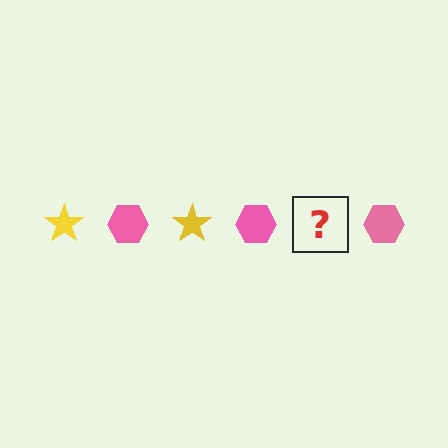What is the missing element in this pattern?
The missing element is a yellow star.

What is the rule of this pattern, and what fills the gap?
The rule is that the pattern alternates between yellow star and pink hexagon. The gap should be filled with a yellow star.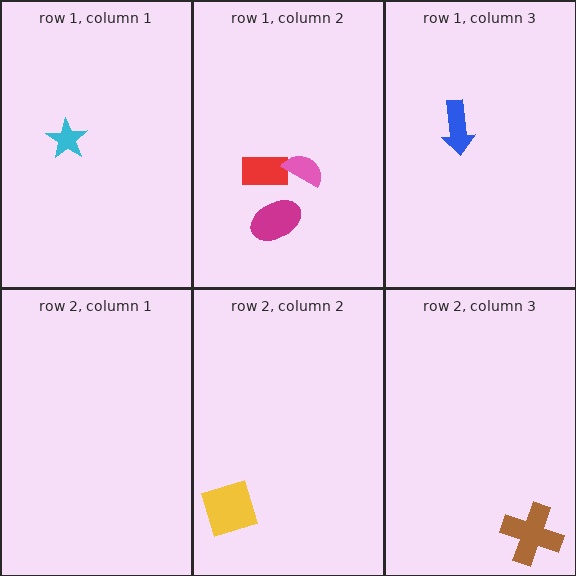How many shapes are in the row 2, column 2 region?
1.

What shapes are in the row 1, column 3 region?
The blue arrow.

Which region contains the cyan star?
The row 1, column 1 region.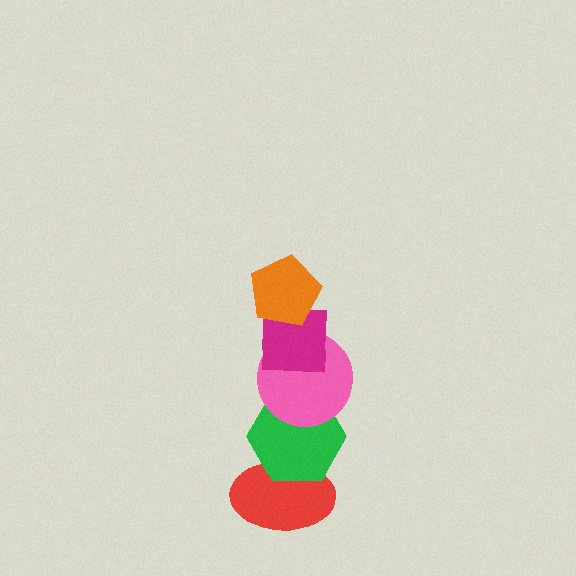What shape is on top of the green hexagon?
The pink circle is on top of the green hexagon.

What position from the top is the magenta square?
The magenta square is 2nd from the top.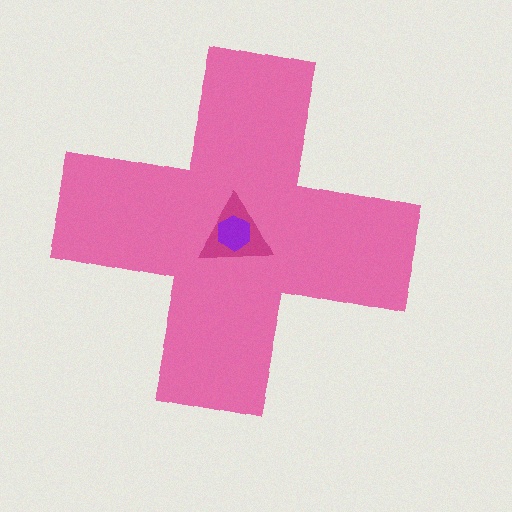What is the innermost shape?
The purple hexagon.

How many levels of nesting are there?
3.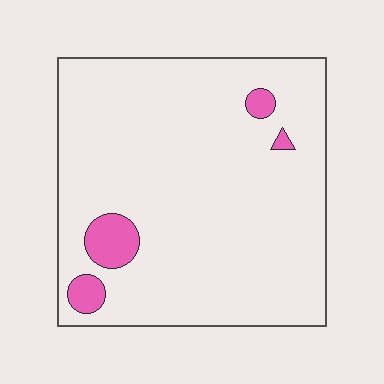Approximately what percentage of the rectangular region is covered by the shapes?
Approximately 5%.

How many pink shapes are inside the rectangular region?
4.